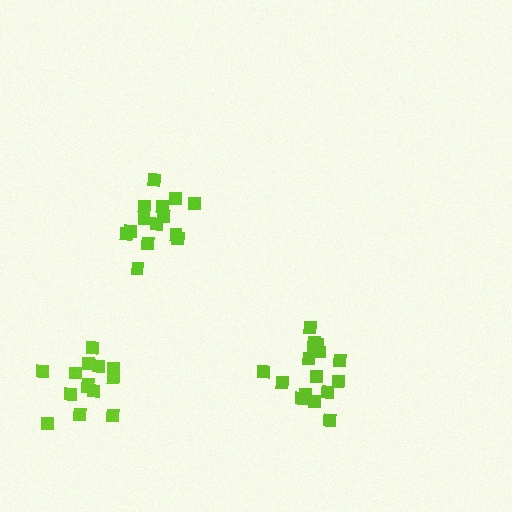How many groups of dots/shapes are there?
There are 3 groups.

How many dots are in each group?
Group 1: 16 dots, Group 2: 14 dots, Group 3: 14 dots (44 total).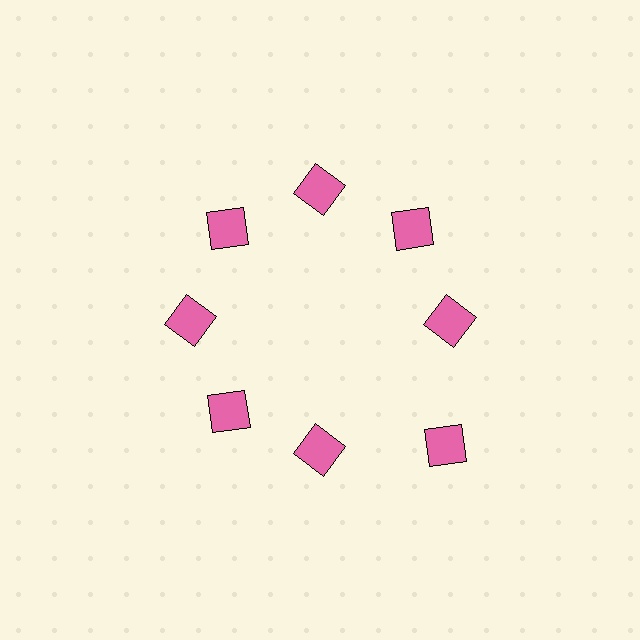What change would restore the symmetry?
The symmetry would be restored by moving it inward, back onto the ring so that all 8 squares sit at equal angles and equal distance from the center.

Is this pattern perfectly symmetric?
No. The 8 pink squares are arranged in a ring, but one element near the 4 o'clock position is pushed outward from the center, breaking the 8-fold rotational symmetry.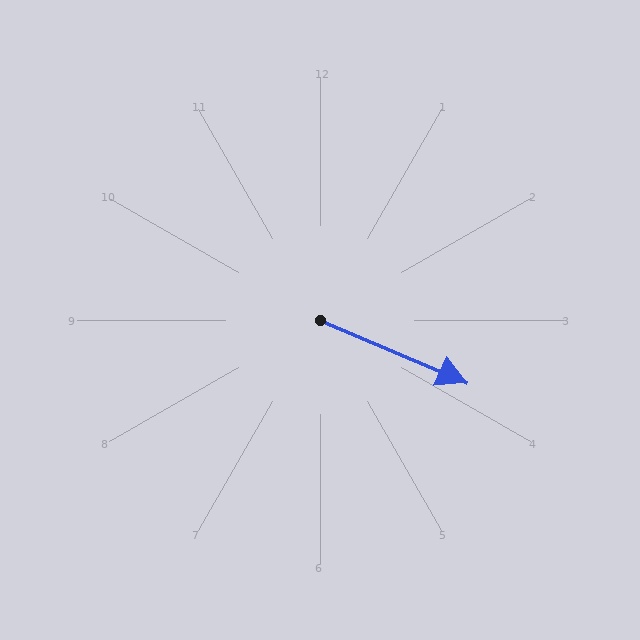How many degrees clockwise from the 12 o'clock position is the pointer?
Approximately 113 degrees.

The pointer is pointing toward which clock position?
Roughly 4 o'clock.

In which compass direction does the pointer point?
Southeast.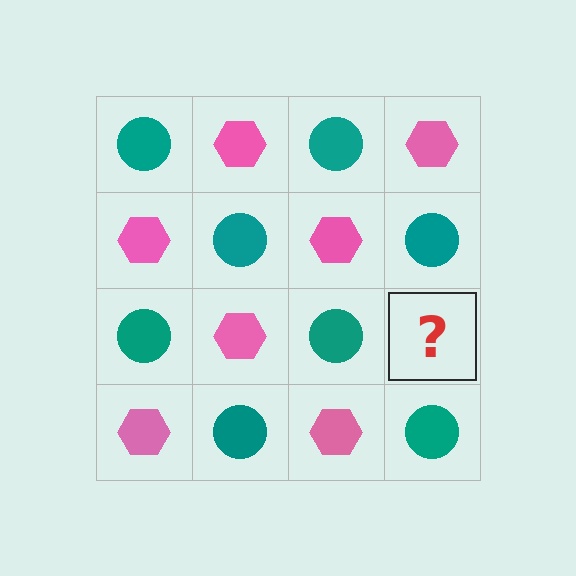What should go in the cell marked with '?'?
The missing cell should contain a pink hexagon.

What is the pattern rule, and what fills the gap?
The rule is that it alternates teal circle and pink hexagon in a checkerboard pattern. The gap should be filled with a pink hexagon.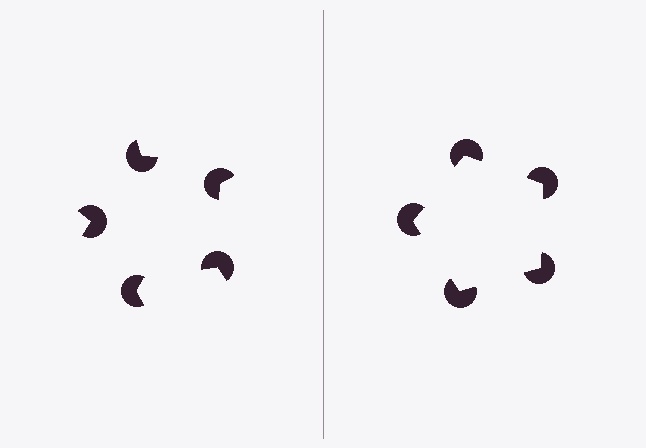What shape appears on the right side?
An illusory pentagon.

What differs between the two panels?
The pac-man discs are positioned identically on both sides; only the wedge orientations differ. On the right they align to a pentagon; on the left they are misaligned.